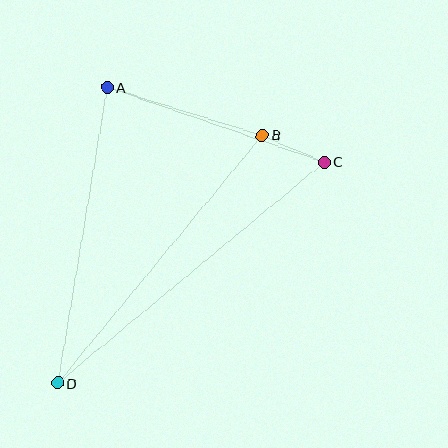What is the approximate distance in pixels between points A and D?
The distance between A and D is approximately 300 pixels.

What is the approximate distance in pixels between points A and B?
The distance between A and B is approximately 162 pixels.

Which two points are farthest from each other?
Points C and D are farthest from each other.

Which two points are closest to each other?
Points B and C are closest to each other.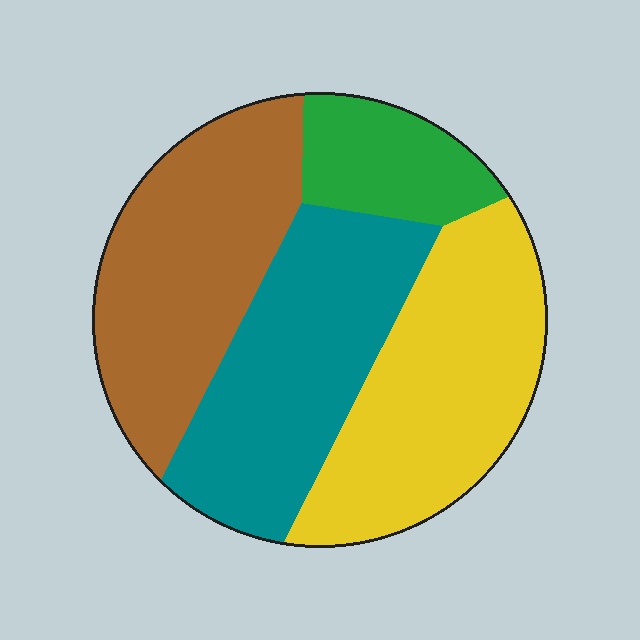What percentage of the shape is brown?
Brown covers roughly 30% of the shape.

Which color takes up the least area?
Green, at roughly 10%.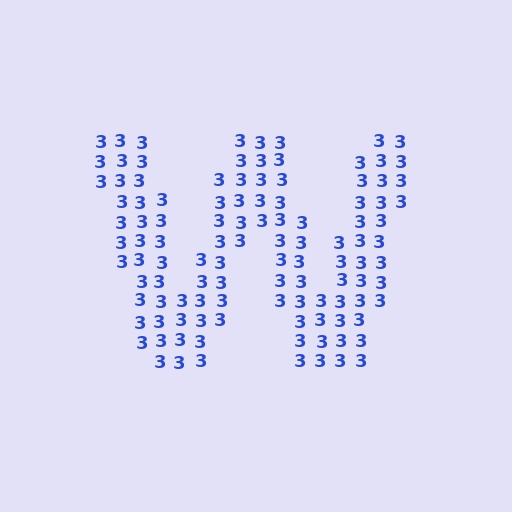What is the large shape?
The large shape is the letter W.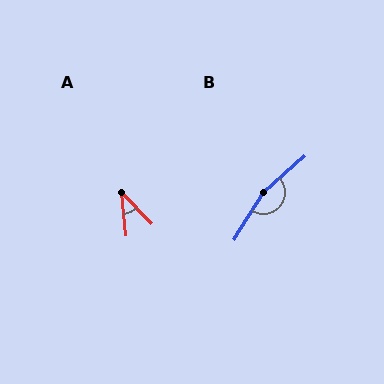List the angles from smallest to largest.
A (39°), B (164°).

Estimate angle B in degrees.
Approximately 164 degrees.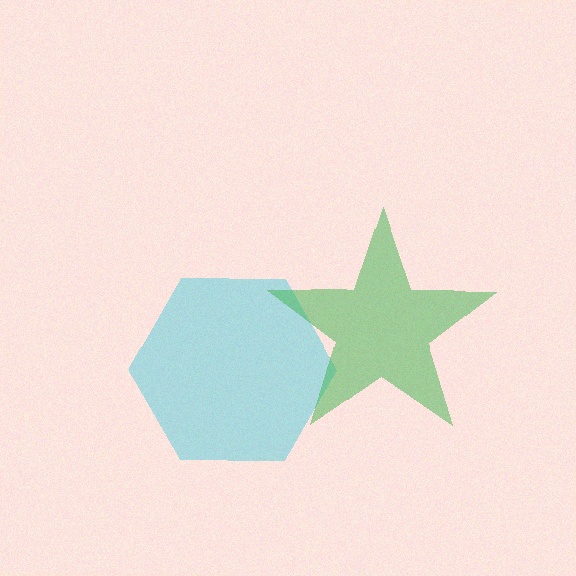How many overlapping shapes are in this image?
There are 2 overlapping shapes in the image.